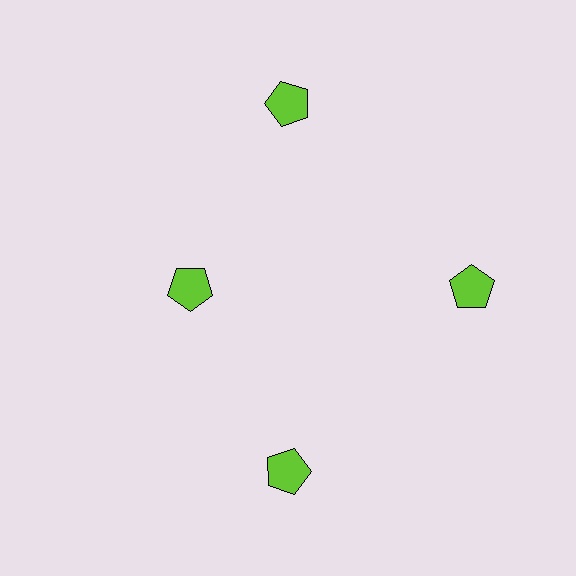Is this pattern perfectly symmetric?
No. The 4 lime pentagons are arranged in a ring, but one element near the 9 o'clock position is pulled inward toward the center, breaking the 4-fold rotational symmetry.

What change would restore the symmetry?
The symmetry would be restored by moving it outward, back onto the ring so that all 4 pentagons sit at equal angles and equal distance from the center.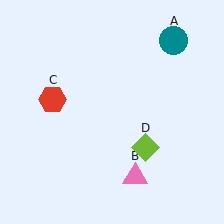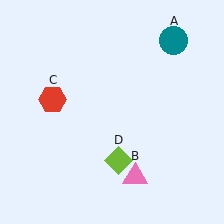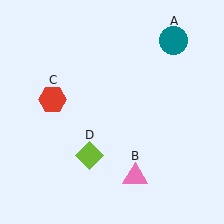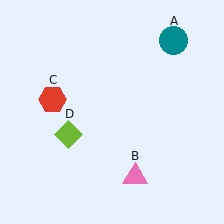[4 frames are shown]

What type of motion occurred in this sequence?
The lime diamond (object D) rotated clockwise around the center of the scene.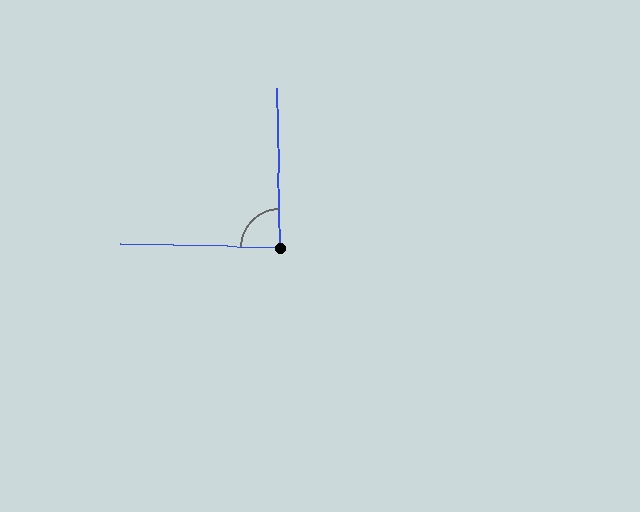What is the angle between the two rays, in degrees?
Approximately 88 degrees.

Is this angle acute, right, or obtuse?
It is approximately a right angle.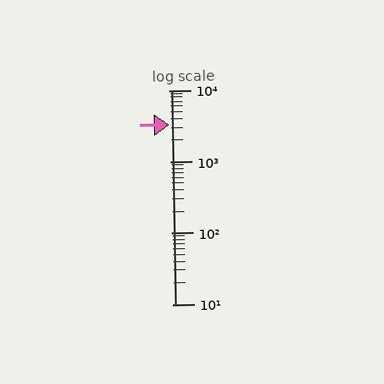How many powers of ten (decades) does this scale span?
The scale spans 3 decades, from 10 to 10000.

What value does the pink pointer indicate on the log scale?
The pointer indicates approximately 3300.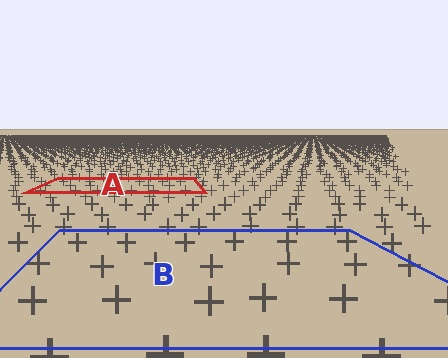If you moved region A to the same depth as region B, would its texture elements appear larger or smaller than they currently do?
They would appear larger. At a closer depth, the same texture elements are projected at a bigger on-screen size.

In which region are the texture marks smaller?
The texture marks are smaller in region A, because it is farther away.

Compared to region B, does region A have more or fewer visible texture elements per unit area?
Region A has more texture elements per unit area — they are packed more densely because it is farther away.